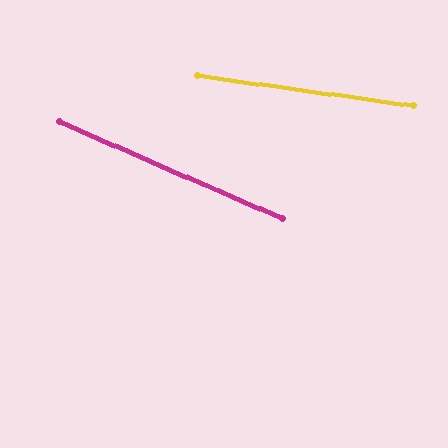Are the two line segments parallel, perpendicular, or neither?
Neither parallel nor perpendicular — they differ by about 16°.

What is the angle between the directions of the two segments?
Approximately 16 degrees.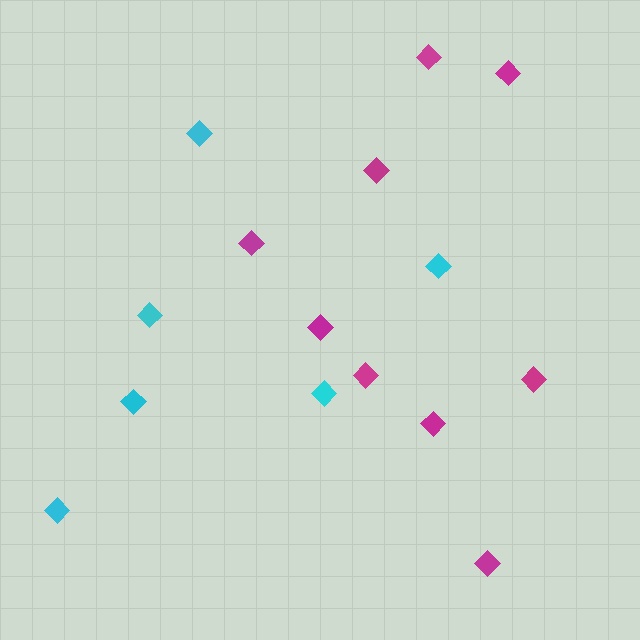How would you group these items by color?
There are 2 groups: one group of magenta diamonds (9) and one group of cyan diamonds (6).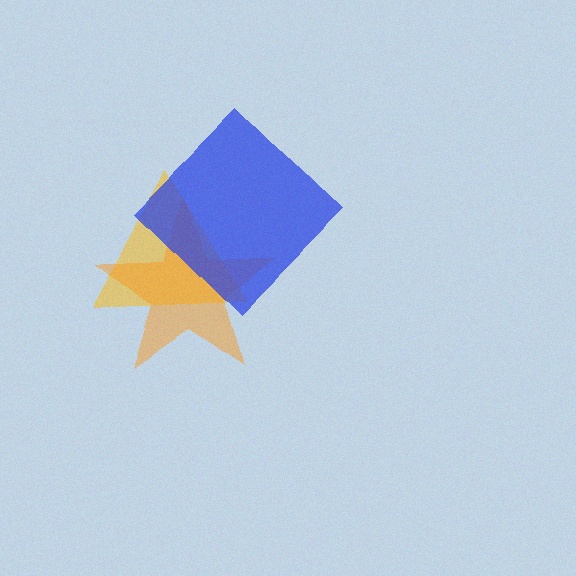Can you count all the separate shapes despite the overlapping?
Yes, there are 3 separate shapes.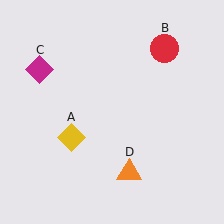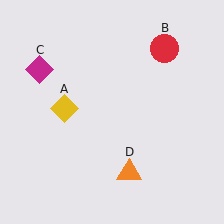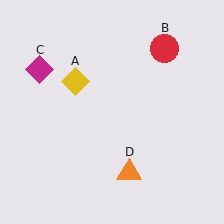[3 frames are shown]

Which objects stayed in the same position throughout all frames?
Red circle (object B) and magenta diamond (object C) and orange triangle (object D) remained stationary.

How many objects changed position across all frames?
1 object changed position: yellow diamond (object A).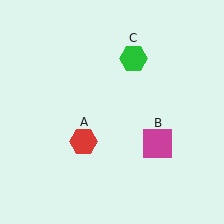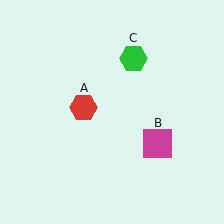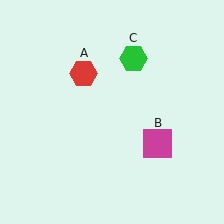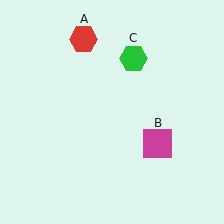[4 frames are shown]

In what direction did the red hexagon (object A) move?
The red hexagon (object A) moved up.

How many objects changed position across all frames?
1 object changed position: red hexagon (object A).